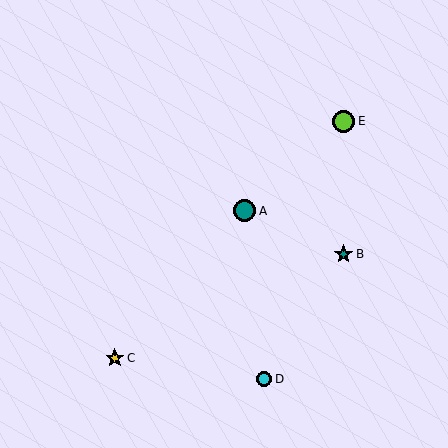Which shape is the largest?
The lime circle (labeled E) is the largest.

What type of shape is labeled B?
Shape B is a teal star.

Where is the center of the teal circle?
The center of the teal circle is at (245, 211).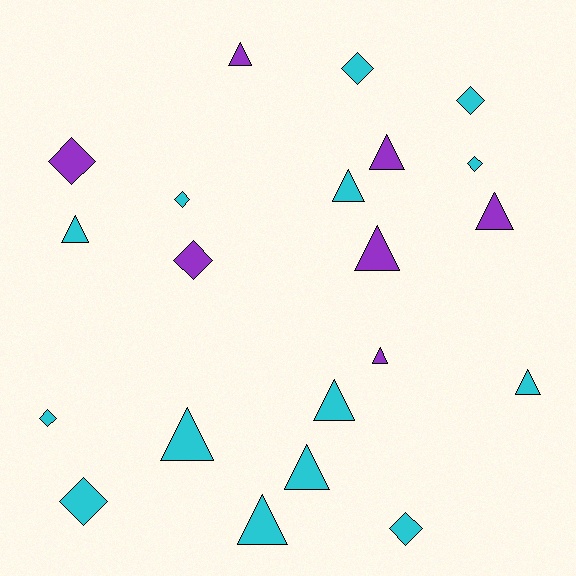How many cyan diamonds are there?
There are 7 cyan diamonds.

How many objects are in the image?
There are 21 objects.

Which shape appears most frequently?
Triangle, with 12 objects.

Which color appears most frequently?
Cyan, with 14 objects.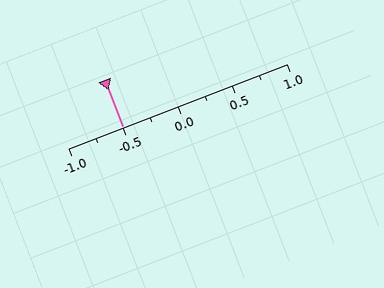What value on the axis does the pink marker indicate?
The marker indicates approximately -0.5.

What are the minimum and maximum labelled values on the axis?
The axis runs from -1.0 to 1.0.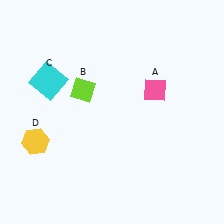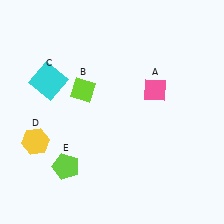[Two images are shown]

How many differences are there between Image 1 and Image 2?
There is 1 difference between the two images.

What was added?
A lime pentagon (E) was added in Image 2.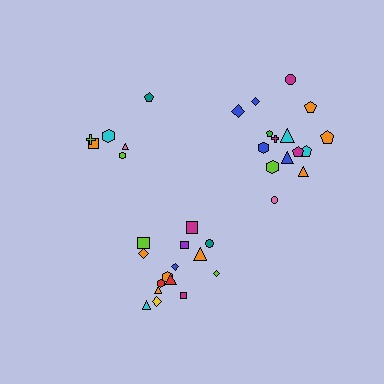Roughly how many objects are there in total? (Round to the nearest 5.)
Roughly 35 objects in total.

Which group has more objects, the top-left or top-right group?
The top-right group.